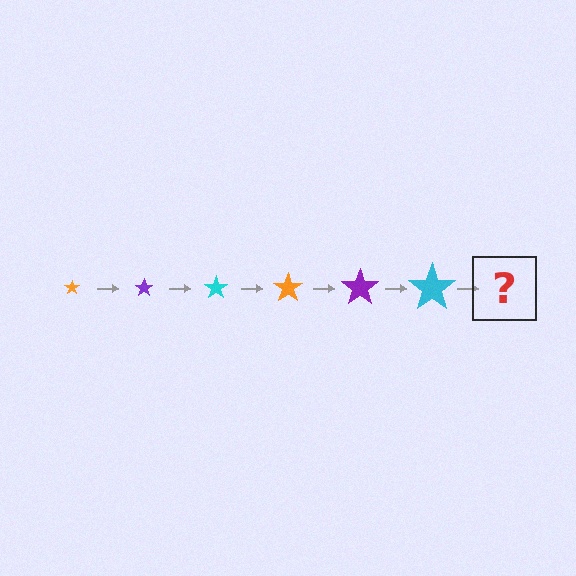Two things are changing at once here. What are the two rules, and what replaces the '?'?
The two rules are that the star grows larger each step and the color cycles through orange, purple, and cyan. The '?' should be an orange star, larger than the previous one.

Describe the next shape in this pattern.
It should be an orange star, larger than the previous one.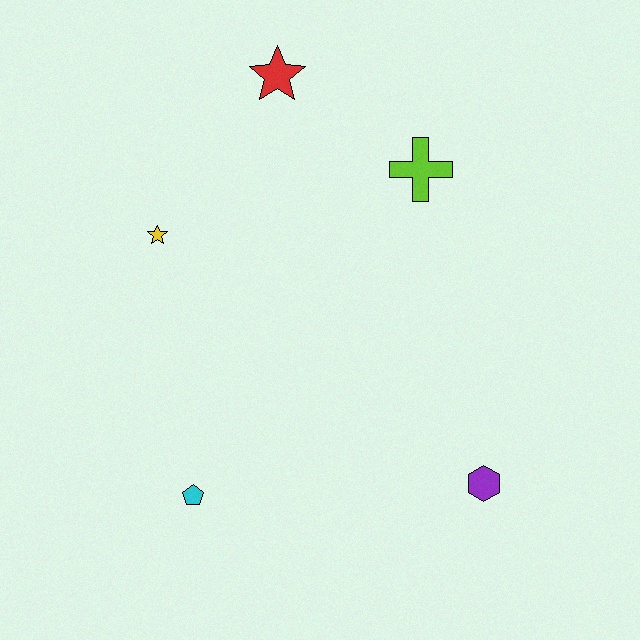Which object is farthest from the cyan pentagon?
The red star is farthest from the cyan pentagon.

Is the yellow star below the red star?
Yes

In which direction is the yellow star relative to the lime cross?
The yellow star is to the left of the lime cross.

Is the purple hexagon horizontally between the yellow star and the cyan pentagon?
No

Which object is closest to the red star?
The lime cross is closest to the red star.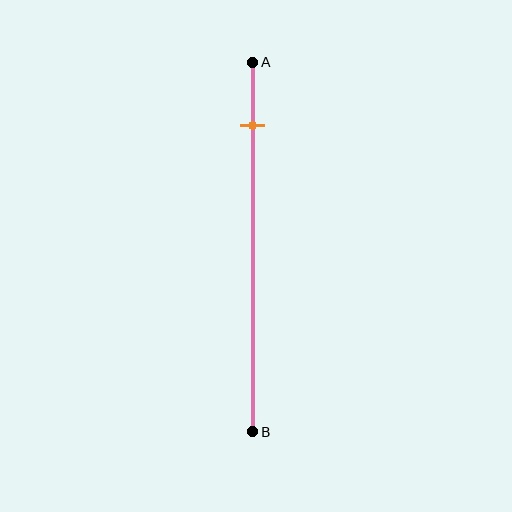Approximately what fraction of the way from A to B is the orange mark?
The orange mark is approximately 15% of the way from A to B.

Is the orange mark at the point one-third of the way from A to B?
No, the mark is at about 15% from A, not at the 33% one-third point.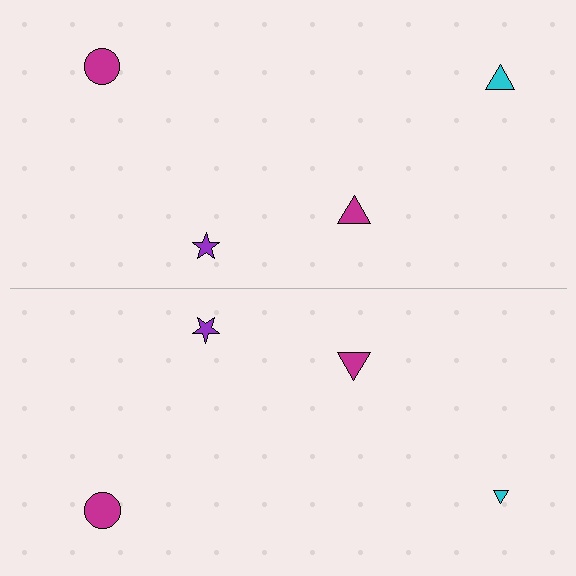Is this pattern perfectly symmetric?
No, the pattern is not perfectly symmetric. The cyan triangle on the bottom side has a different size than its mirror counterpart.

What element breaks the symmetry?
The cyan triangle on the bottom side has a different size than its mirror counterpart.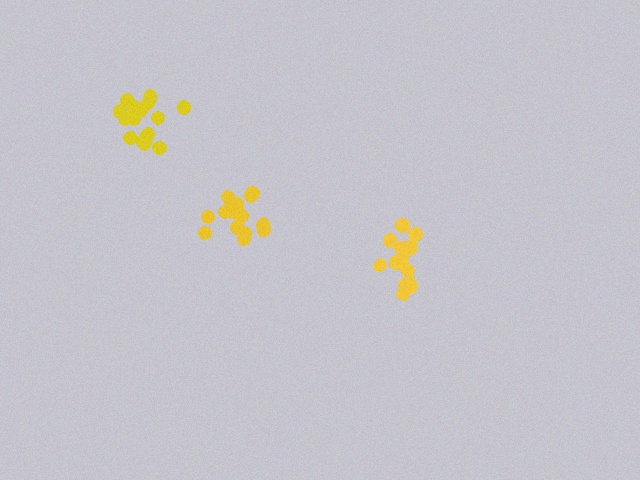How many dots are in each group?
Group 1: 16 dots, Group 2: 17 dots, Group 3: 17 dots (50 total).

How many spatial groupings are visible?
There are 3 spatial groupings.